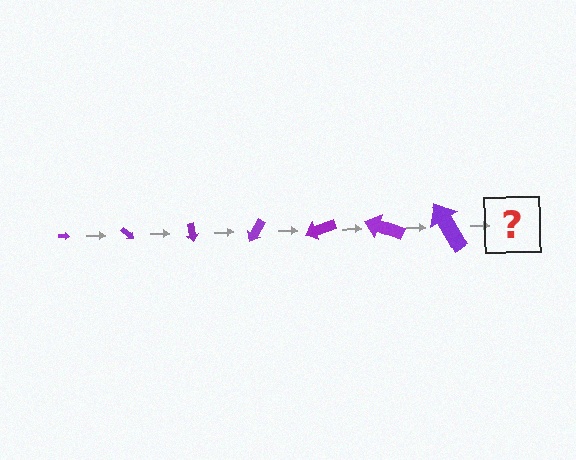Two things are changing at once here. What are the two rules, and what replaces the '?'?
The two rules are that the arrow grows larger each step and it rotates 40 degrees each step. The '?' should be an arrow, larger than the previous one and rotated 280 degrees from the start.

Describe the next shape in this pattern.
It should be an arrow, larger than the previous one and rotated 280 degrees from the start.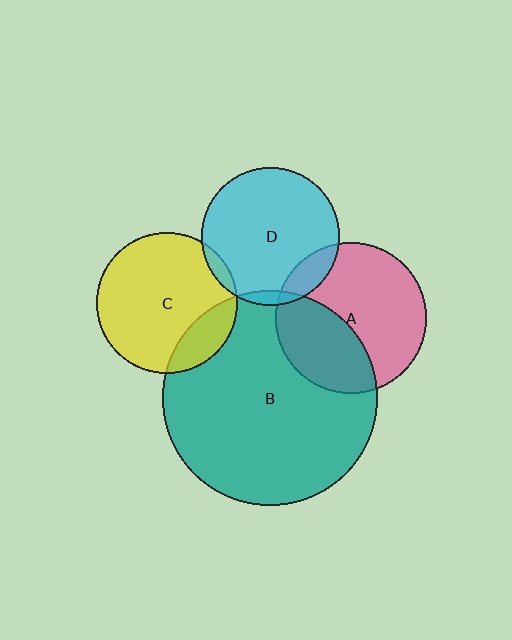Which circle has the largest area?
Circle B (teal).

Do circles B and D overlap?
Yes.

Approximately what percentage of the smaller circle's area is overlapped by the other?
Approximately 5%.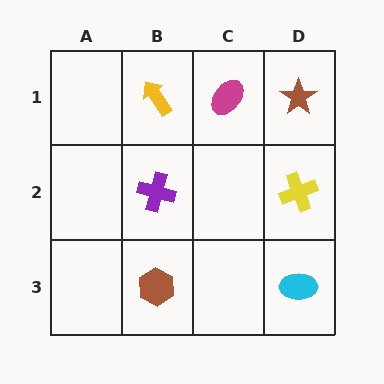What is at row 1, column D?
A brown star.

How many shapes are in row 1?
3 shapes.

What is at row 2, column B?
A purple cross.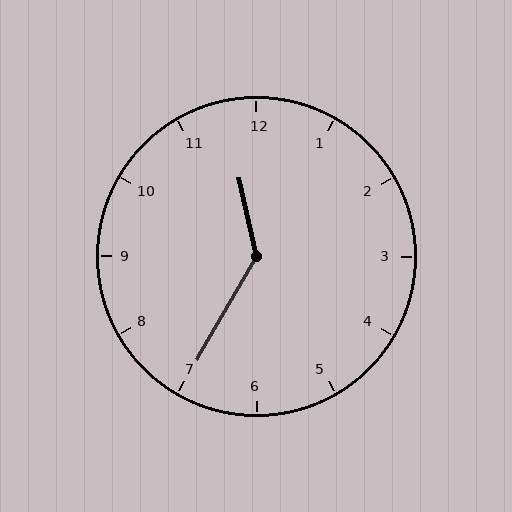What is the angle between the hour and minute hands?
Approximately 138 degrees.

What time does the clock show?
11:35.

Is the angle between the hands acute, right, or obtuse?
It is obtuse.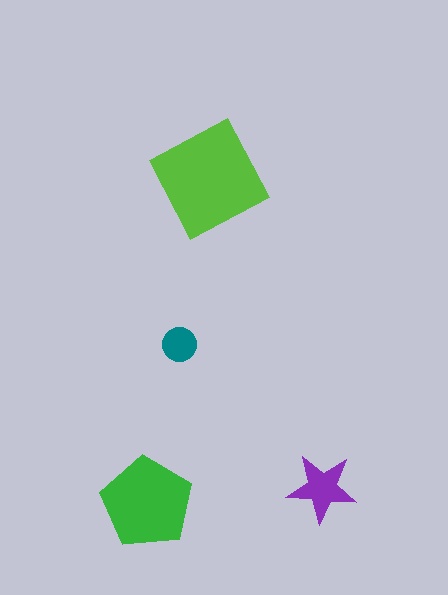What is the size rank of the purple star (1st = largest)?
3rd.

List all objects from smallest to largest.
The teal circle, the purple star, the green pentagon, the lime square.